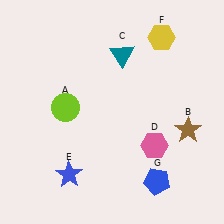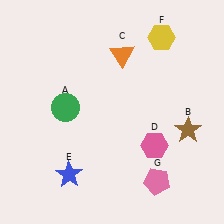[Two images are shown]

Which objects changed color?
A changed from lime to green. C changed from teal to orange. G changed from blue to pink.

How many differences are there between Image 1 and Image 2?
There are 3 differences between the two images.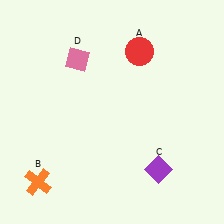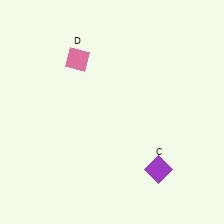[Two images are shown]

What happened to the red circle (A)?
The red circle (A) was removed in Image 2. It was in the top-right area of Image 1.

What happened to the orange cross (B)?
The orange cross (B) was removed in Image 2. It was in the bottom-left area of Image 1.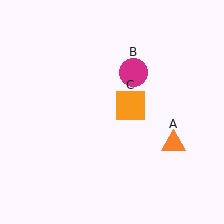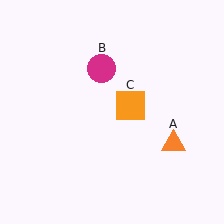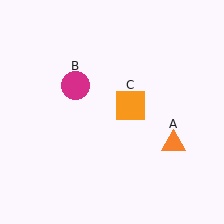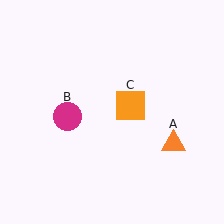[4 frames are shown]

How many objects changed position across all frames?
1 object changed position: magenta circle (object B).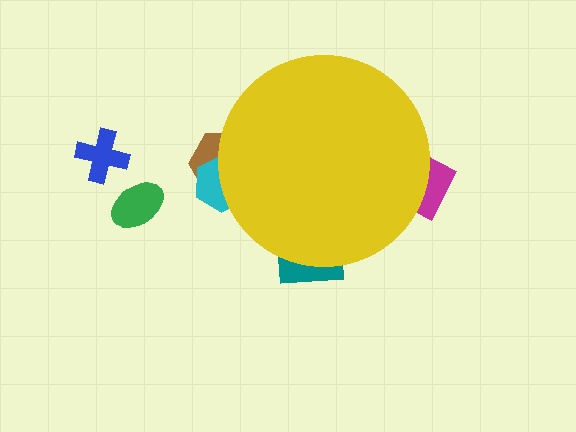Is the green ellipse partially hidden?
No, the green ellipse is fully visible.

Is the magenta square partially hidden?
Yes, the magenta square is partially hidden behind the yellow circle.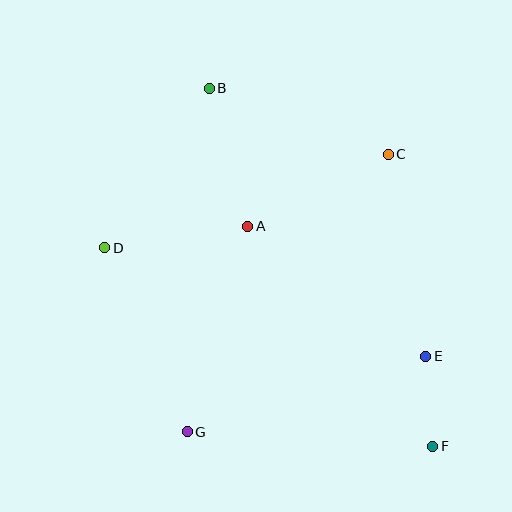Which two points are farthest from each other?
Points B and F are farthest from each other.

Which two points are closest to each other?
Points E and F are closest to each other.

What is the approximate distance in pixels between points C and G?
The distance between C and G is approximately 343 pixels.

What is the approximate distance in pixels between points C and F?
The distance between C and F is approximately 296 pixels.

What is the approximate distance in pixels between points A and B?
The distance between A and B is approximately 143 pixels.